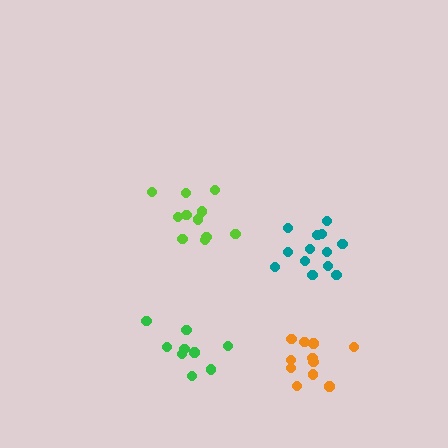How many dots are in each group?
Group 1: 11 dots, Group 2: 9 dots, Group 3: 13 dots, Group 4: 11 dots (44 total).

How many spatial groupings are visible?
There are 4 spatial groupings.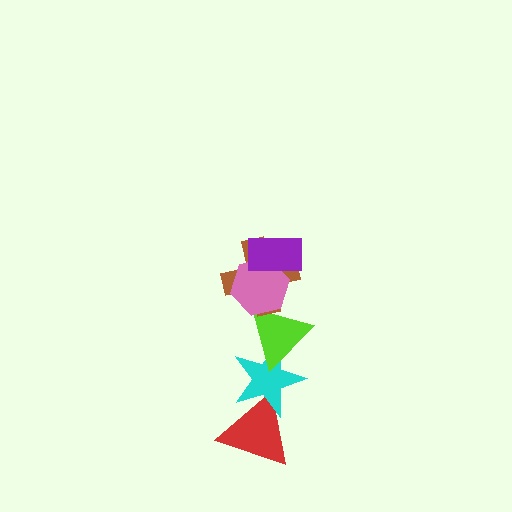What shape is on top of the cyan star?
The lime triangle is on top of the cyan star.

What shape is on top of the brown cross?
The pink hexagon is on top of the brown cross.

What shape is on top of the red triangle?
The cyan star is on top of the red triangle.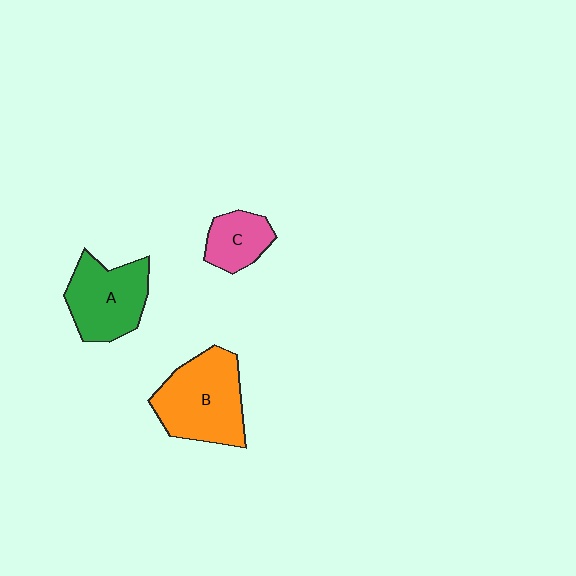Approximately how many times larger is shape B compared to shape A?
Approximately 1.2 times.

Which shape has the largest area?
Shape B (orange).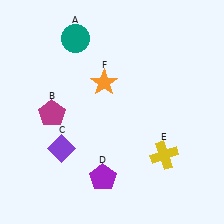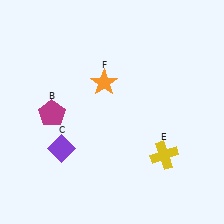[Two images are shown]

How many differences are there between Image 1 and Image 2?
There are 2 differences between the two images.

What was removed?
The teal circle (A), the purple pentagon (D) were removed in Image 2.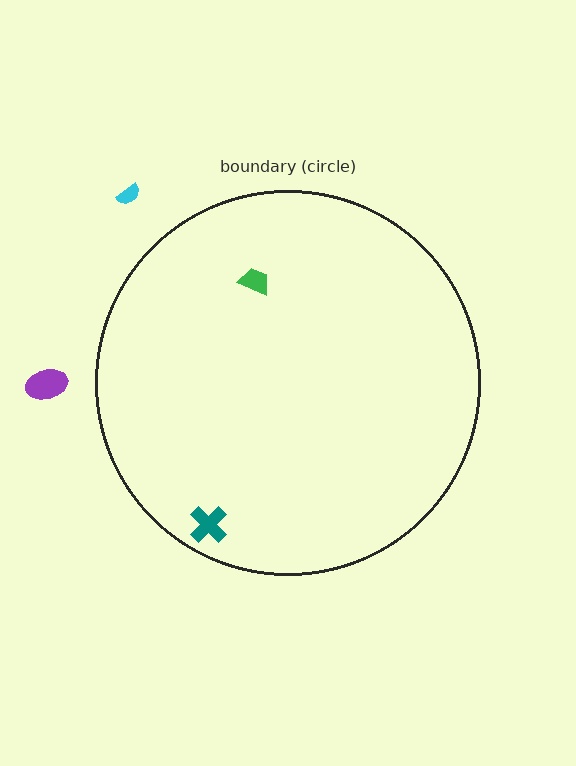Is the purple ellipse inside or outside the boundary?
Outside.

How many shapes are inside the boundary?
2 inside, 2 outside.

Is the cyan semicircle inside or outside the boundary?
Outside.